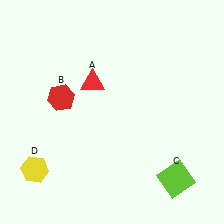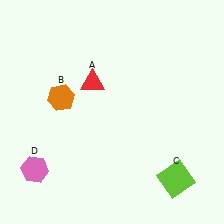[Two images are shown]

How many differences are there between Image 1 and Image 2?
There are 2 differences between the two images.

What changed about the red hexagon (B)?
In Image 1, B is red. In Image 2, it changed to orange.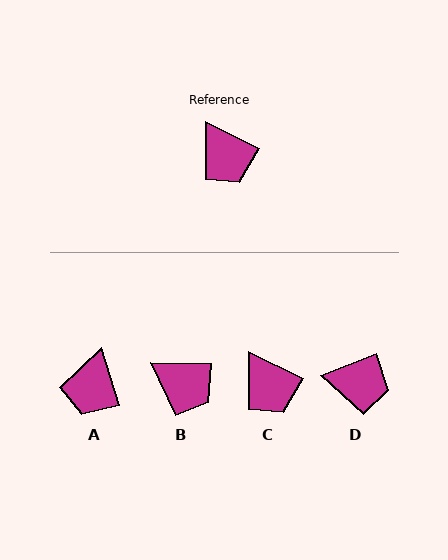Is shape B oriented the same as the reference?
No, it is off by about 25 degrees.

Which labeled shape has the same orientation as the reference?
C.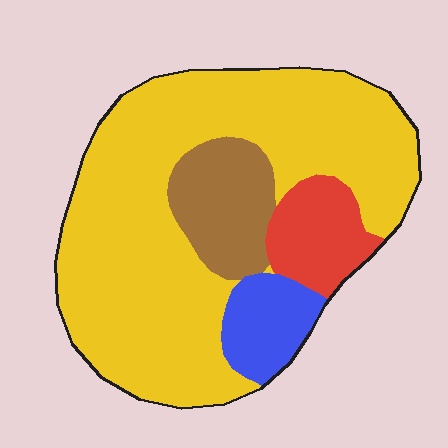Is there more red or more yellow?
Yellow.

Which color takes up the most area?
Yellow, at roughly 70%.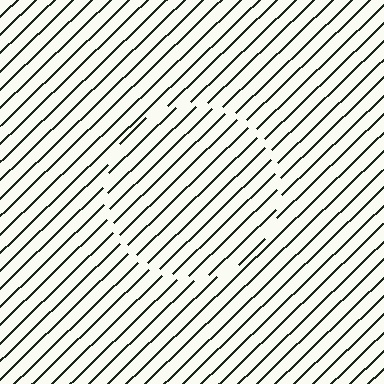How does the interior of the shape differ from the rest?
The interior of the shape contains the same grating, shifted by half a period — the contour is defined by the phase discontinuity where line-ends from the inner and outer gratings abut.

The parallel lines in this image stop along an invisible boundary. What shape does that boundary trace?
An illusory circle. The interior of the shape contains the same grating, shifted by half a period — the contour is defined by the phase discontinuity where line-ends from the inner and outer gratings abut.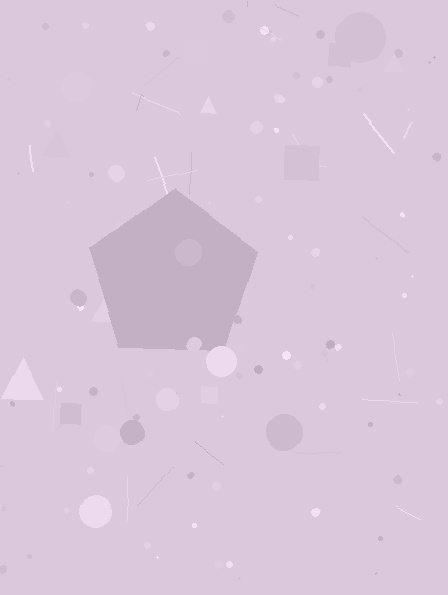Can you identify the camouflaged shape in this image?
The camouflaged shape is a pentagon.